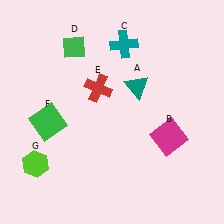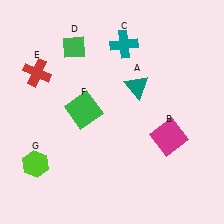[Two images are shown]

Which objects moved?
The objects that moved are: the red cross (E), the green square (F).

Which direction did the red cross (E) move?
The red cross (E) moved left.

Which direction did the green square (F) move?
The green square (F) moved right.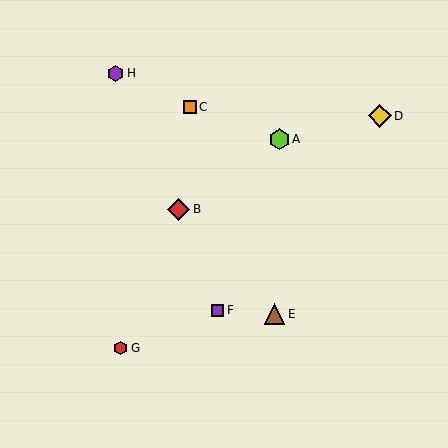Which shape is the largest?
The yellow diamond (labeled D) is the largest.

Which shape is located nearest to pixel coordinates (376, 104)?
The yellow diamond (labeled D) at (380, 116) is nearest to that location.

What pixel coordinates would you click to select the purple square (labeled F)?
Click at (218, 310) to select the purple square F.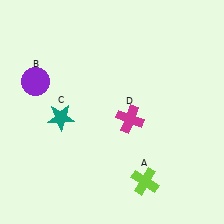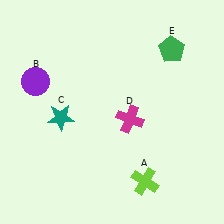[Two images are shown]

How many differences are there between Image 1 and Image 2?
There is 1 difference between the two images.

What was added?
A green pentagon (E) was added in Image 2.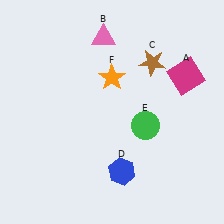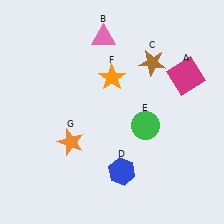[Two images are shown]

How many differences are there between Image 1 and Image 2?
There is 1 difference between the two images.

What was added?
An orange star (G) was added in Image 2.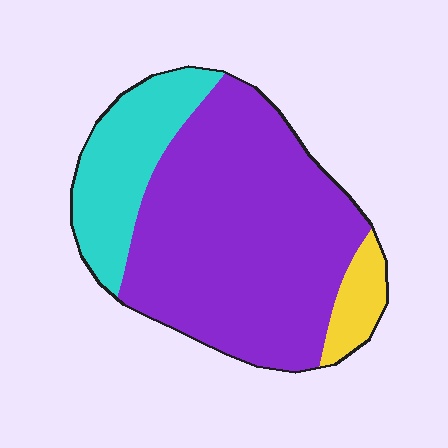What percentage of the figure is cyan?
Cyan covers about 20% of the figure.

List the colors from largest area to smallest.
From largest to smallest: purple, cyan, yellow.